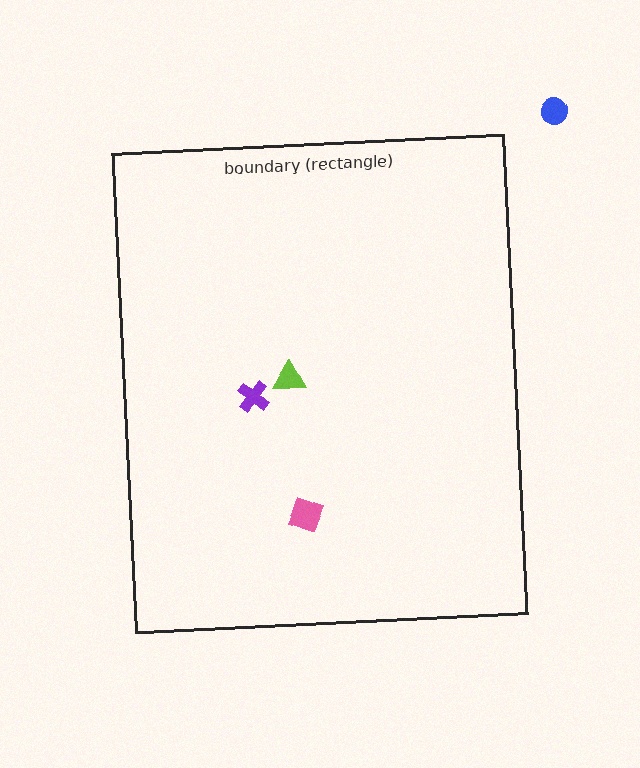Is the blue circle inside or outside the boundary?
Outside.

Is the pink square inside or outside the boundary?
Inside.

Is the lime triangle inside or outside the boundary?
Inside.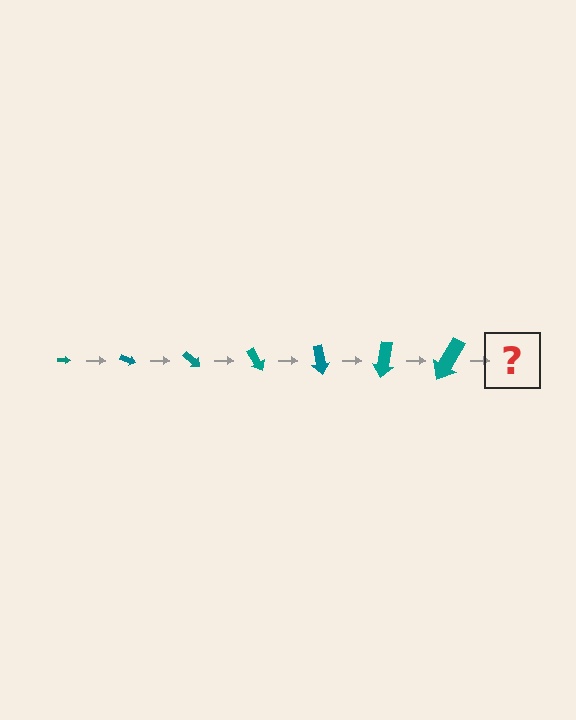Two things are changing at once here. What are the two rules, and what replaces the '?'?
The two rules are that the arrow grows larger each step and it rotates 20 degrees each step. The '?' should be an arrow, larger than the previous one and rotated 140 degrees from the start.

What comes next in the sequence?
The next element should be an arrow, larger than the previous one and rotated 140 degrees from the start.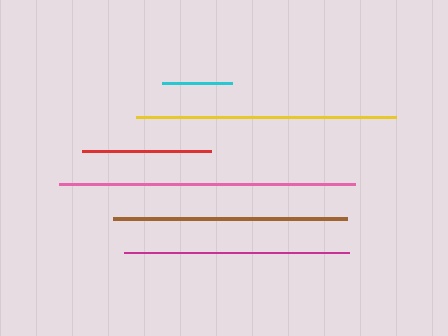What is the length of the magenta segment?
The magenta segment is approximately 225 pixels long.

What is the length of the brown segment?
The brown segment is approximately 234 pixels long.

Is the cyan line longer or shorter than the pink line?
The pink line is longer than the cyan line.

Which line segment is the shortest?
The cyan line is the shortest at approximately 70 pixels.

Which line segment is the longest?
The pink line is the longest at approximately 296 pixels.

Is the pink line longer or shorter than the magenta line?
The pink line is longer than the magenta line.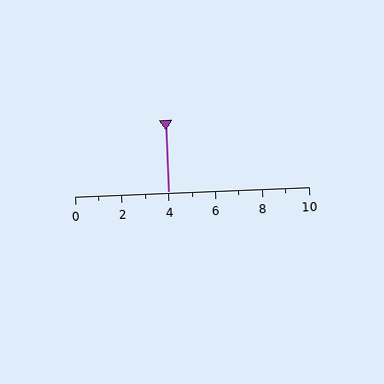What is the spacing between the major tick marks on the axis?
The major ticks are spaced 2 apart.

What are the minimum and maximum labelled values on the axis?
The axis runs from 0 to 10.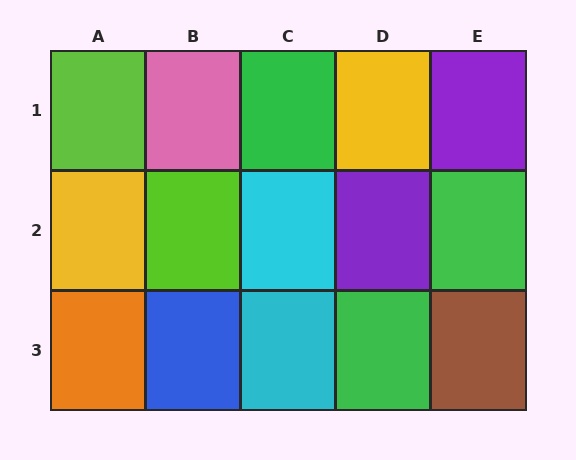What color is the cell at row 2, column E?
Green.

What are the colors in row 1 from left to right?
Lime, pink, green, yellow, purple.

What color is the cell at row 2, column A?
Yellow.